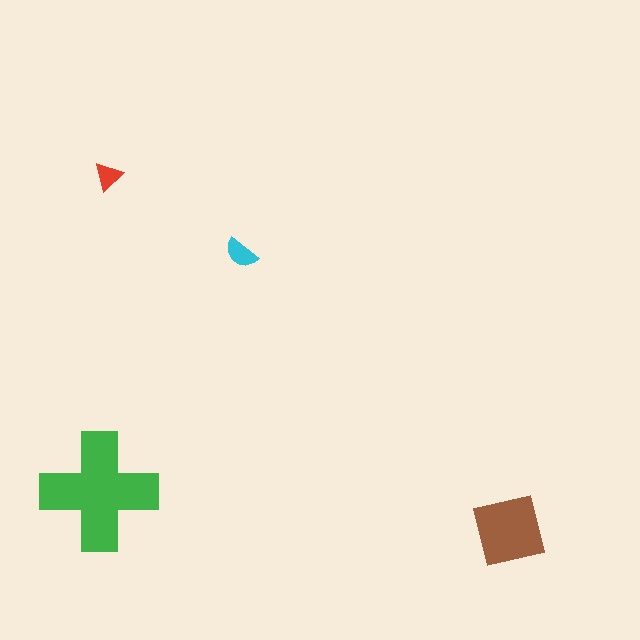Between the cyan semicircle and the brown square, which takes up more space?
The brown square.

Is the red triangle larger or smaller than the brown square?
Smaller.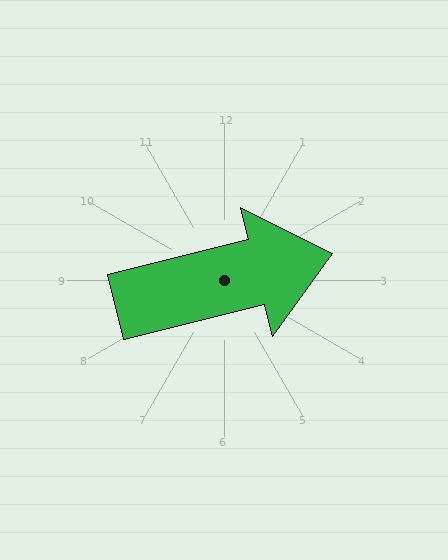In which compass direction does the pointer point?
East.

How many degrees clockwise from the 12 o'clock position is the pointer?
Approximately 76 degrees.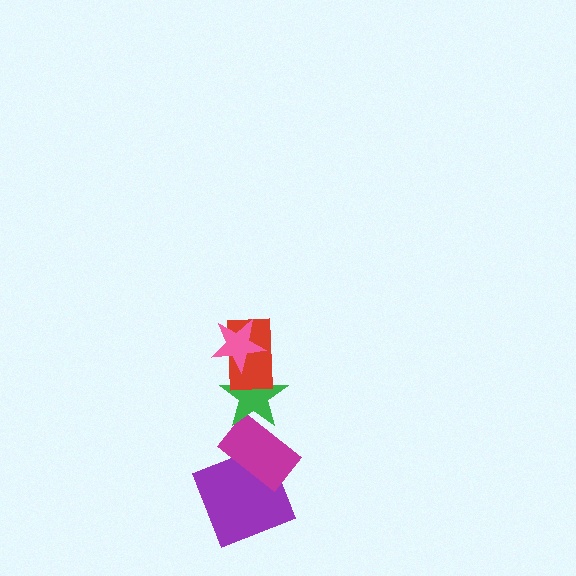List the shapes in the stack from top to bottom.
From top to bottom: the pink star, the red rectangle, the green star, the magenta rectangle, the purple square.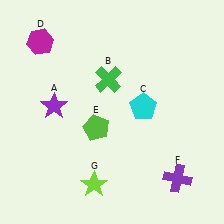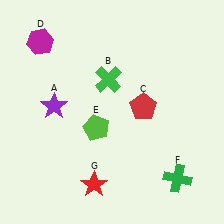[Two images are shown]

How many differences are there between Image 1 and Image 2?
There are 3 differences between the two images.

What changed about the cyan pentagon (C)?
In Image 1, C is cyan. In Image 2, it changed to red.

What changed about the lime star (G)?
In Image 1, G is lime. In Image 2, it changed to red.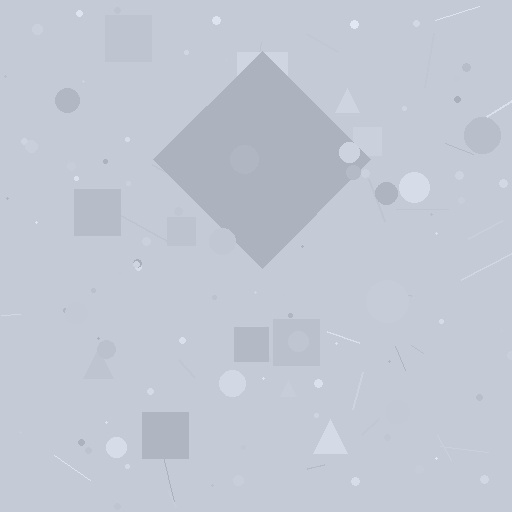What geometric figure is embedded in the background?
A diamond is embedded in the background.